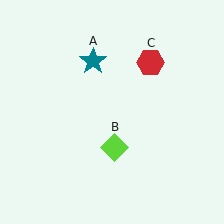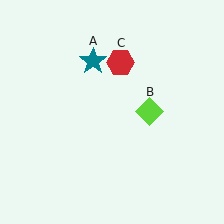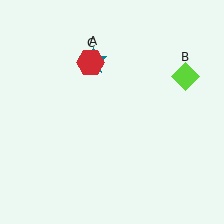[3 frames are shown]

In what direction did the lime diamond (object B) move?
The lime diamond (object B) moved up and to the right.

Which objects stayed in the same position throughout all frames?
Teal star (object A) remained stationary.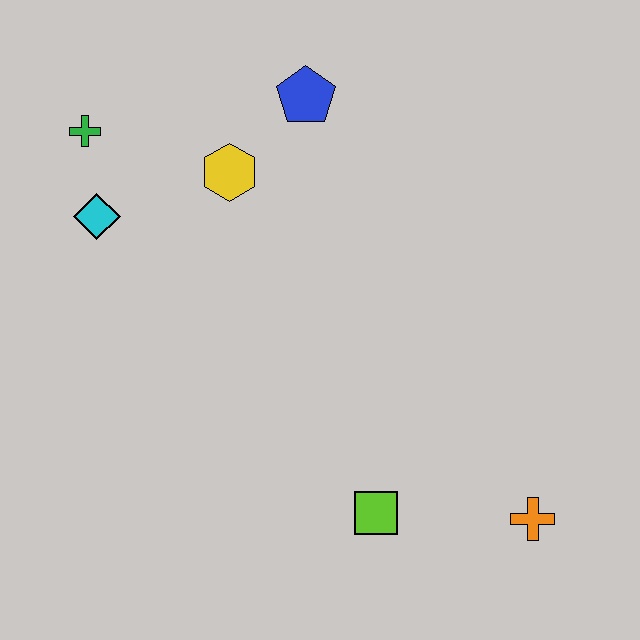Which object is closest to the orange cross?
The lime square is closest to the orange cross.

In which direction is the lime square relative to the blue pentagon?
The lime square is below the blue pentagon.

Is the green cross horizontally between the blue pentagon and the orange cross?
No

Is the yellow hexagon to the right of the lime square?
No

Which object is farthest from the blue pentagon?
The orange cross is farthest from the blue pentagon.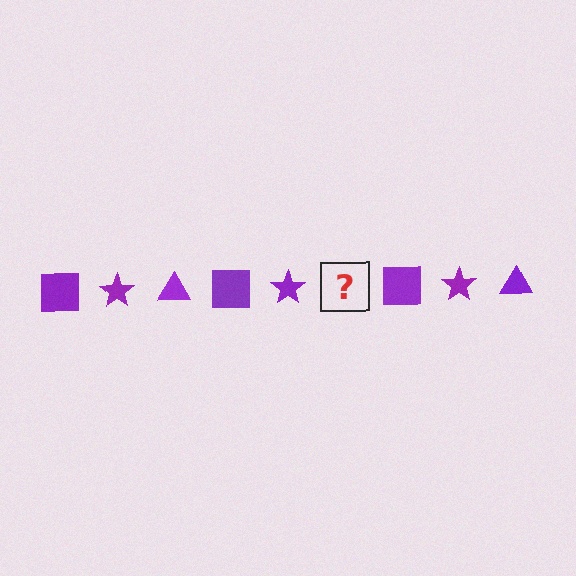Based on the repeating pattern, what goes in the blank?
The blank should be a purple triangle.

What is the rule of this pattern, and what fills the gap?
The rule is that the pattern cycles through square, star, triangle shapes in purple. The gap should be filled with a purple triangle.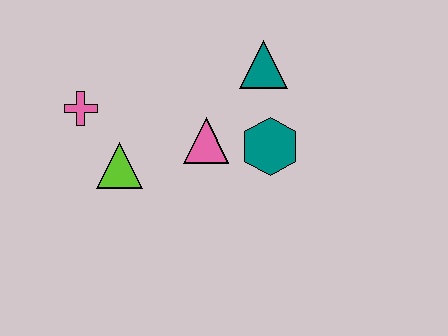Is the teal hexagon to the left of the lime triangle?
No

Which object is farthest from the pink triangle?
The pink cross is farthest from the pink triangle.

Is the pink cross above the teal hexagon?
Yes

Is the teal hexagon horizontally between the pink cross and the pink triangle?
No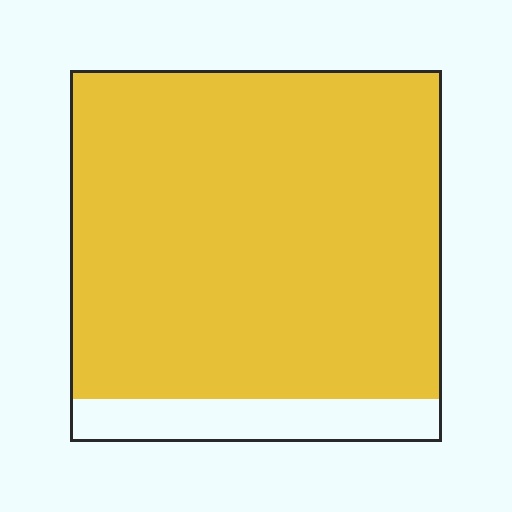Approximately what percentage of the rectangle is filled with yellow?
Approximately 90%.